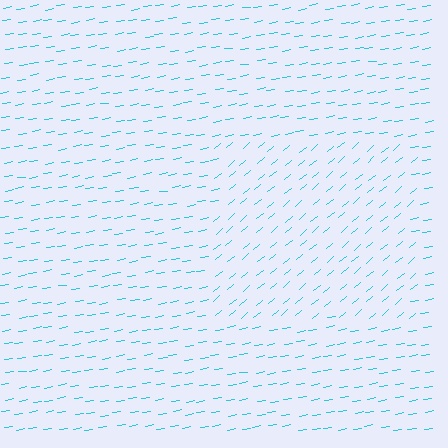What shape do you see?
I see a rectangle.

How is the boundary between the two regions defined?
The boundary is defined purely by a change in line orientation (approximately 31 degrees difference). All lines are the same color and thickness.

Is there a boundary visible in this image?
Yes, there is a texture boundary formed by a change in line orientation.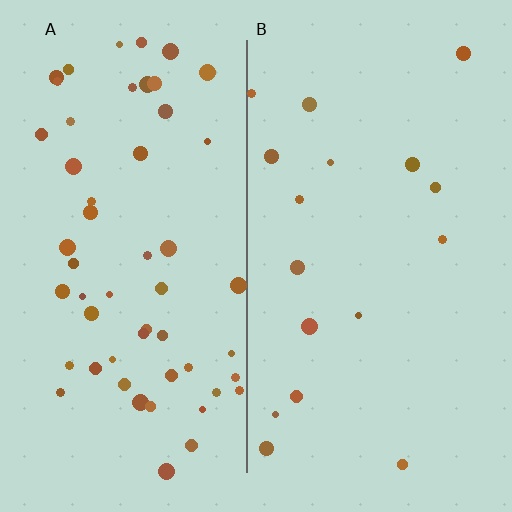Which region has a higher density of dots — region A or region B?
A (the left).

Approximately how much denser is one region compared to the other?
Approximately 3.2× — region A over region B.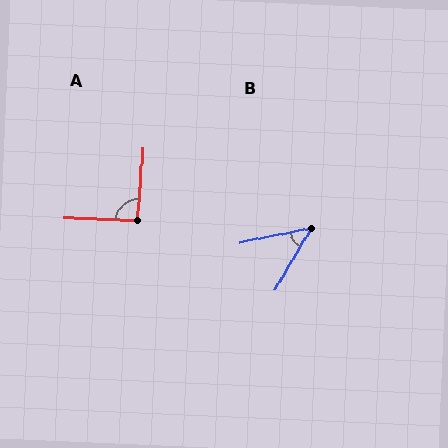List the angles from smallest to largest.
B (48°), A (92°).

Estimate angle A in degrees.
Approximately 92 degrees.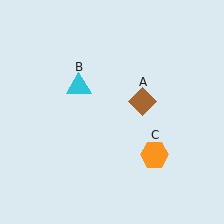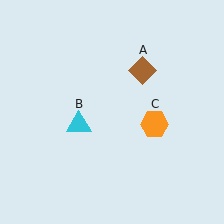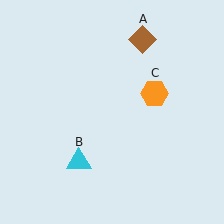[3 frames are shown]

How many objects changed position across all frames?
3 objects changed position: brown diamond (object A), cyan triangle (object B), orange hexagon (object C).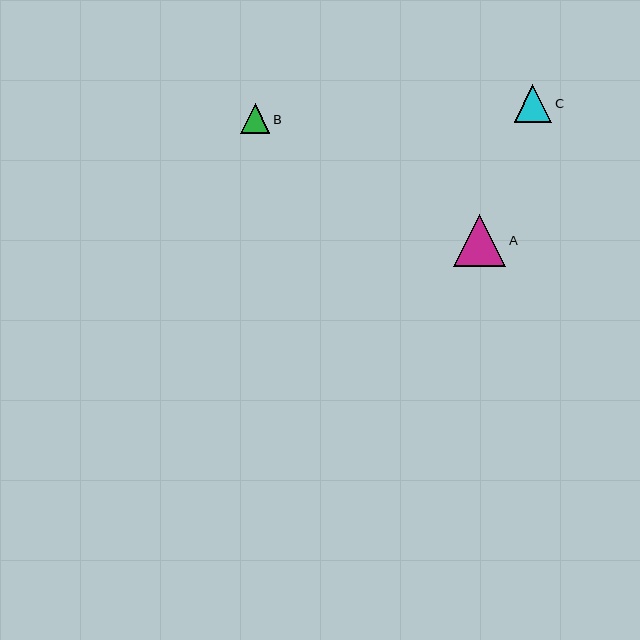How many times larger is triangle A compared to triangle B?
Triangle A is approximately 1.8 times the size of triangle B.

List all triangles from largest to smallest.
From largest to smallest: A, C, B.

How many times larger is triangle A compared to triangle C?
Triangle A is approximately 1.4 times the size of triangle C.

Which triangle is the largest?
Triangle A is the largest with a size of approximately 52 pixels.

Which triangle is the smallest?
Triangle B is the smallest with a size of approximately 29 pixels.